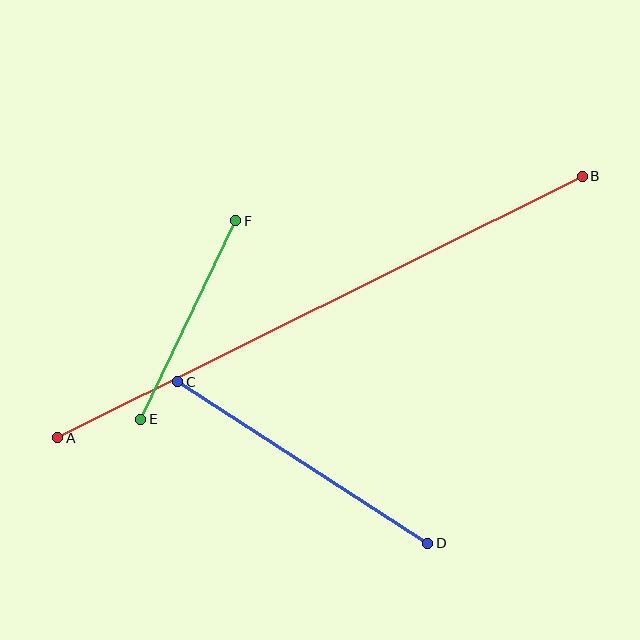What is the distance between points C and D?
The distance is approximately 297 pixels.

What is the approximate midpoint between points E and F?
The midpoint is at approximately (188, 320) pixels.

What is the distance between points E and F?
The distance is approximately 220 pixels.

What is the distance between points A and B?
The distance is approximately 586 pixels.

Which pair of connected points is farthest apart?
Points A and B are farthest apart.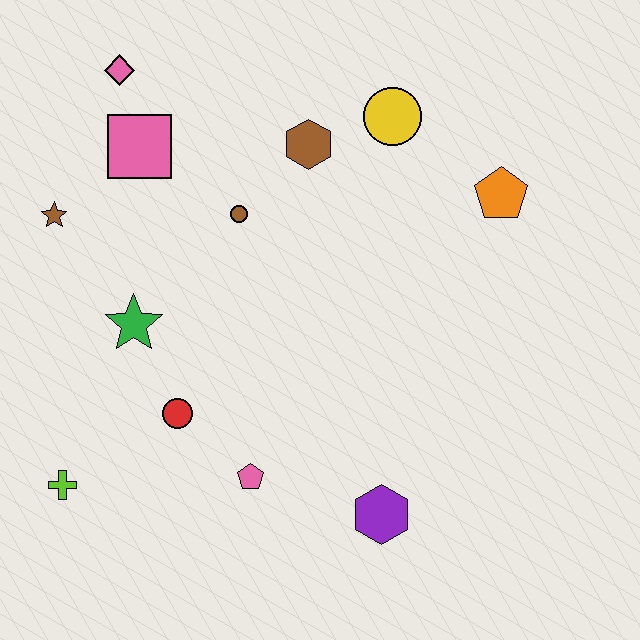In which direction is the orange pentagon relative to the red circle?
The orange pentagon is to the right of the red circle.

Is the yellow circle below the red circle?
No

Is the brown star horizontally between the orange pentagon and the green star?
No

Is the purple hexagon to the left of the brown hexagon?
No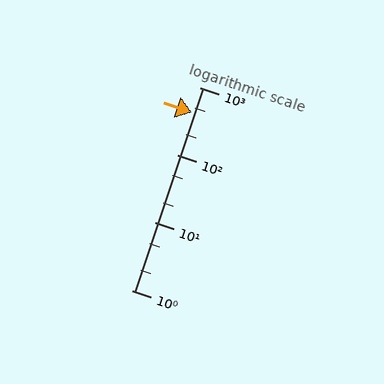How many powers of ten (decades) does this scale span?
The scale spans 3 decades, from 1 to 1000.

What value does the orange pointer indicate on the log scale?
The pointer indicates approximately 420.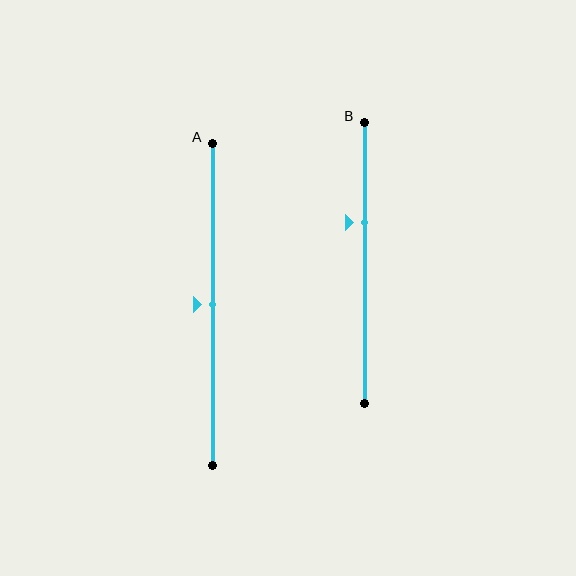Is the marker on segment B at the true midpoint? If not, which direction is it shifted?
No, the marker on segment B is shifted upward by about 14% of the segment length.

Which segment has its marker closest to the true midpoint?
Segment A has its marker closest to the true midpoint.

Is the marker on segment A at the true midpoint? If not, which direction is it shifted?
Yes, the marker on segment A is at the true midpoint.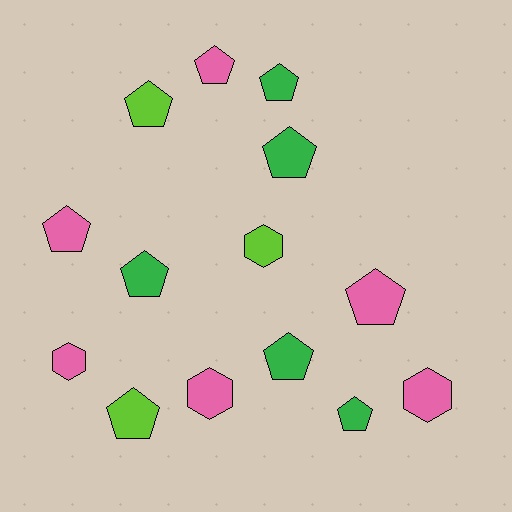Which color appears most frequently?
Pink, with 6 objects.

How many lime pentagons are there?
There are 2 lime pentagons.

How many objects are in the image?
There are 14 objects.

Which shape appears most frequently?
Pentagon, with 10 objects.